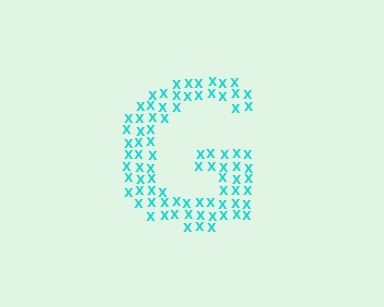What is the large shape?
The large shape is the letter G.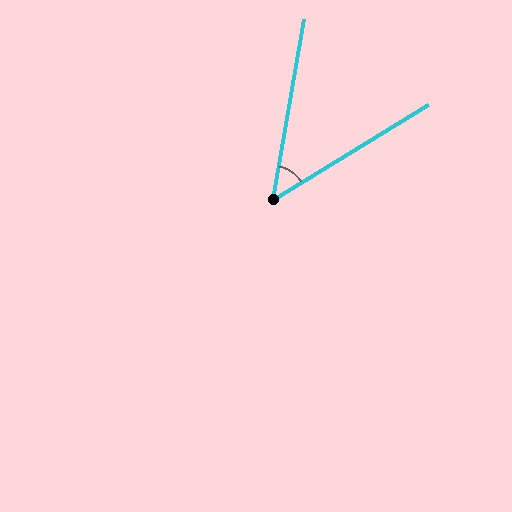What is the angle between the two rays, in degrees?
Approximately 49 degrees.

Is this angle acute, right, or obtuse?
It is acute.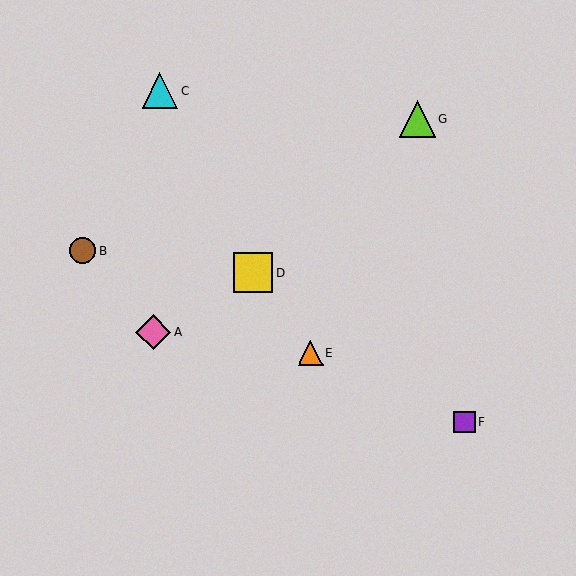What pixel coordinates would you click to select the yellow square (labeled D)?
Click at (253, 273) to select the yellow square D.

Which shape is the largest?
The yellow square (labeled D) is the largest.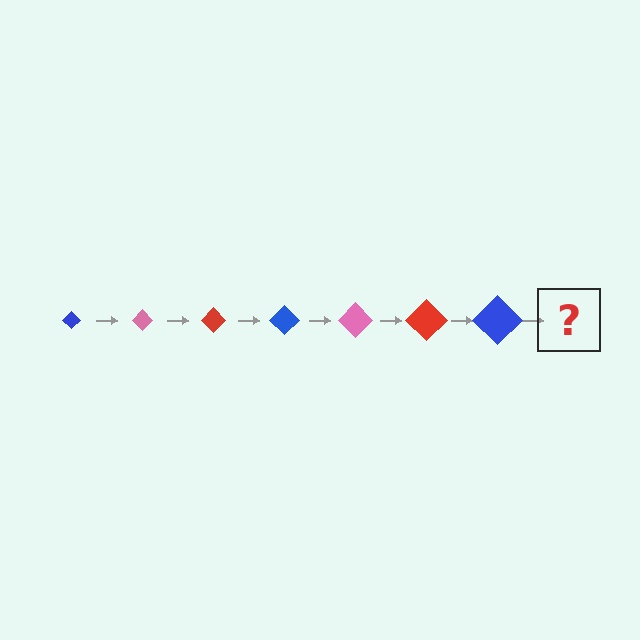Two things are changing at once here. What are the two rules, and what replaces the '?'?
The two rules are that the diamond grows larger each step and the color cycles through blue, pink, and red. The '?' should be a pink diamond, larger than the previous one.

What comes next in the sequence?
The next element should be a pink diamond, larger than the previous one.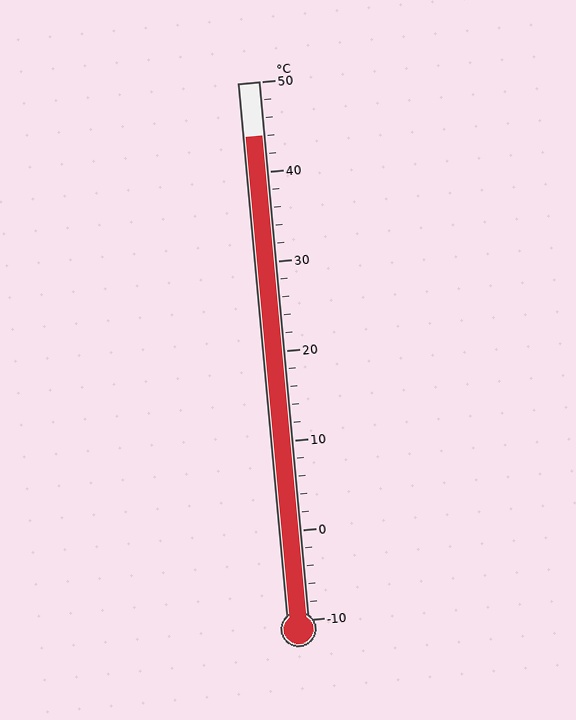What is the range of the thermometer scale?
The thermometer scale ranges from -10°C to 50°C.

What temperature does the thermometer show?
The thermometer shows approximately 44°C.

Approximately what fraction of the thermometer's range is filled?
The thermometer is filled to approximately 90% of its range.